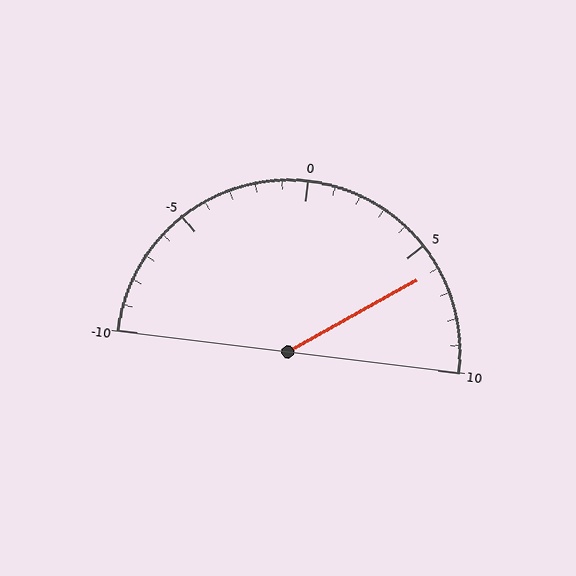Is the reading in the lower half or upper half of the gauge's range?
The reading is in the upper half of the range (-10 to 10).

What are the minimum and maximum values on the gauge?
The gauge ranges from -10 to 10.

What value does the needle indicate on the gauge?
The needle indicates approximately 6.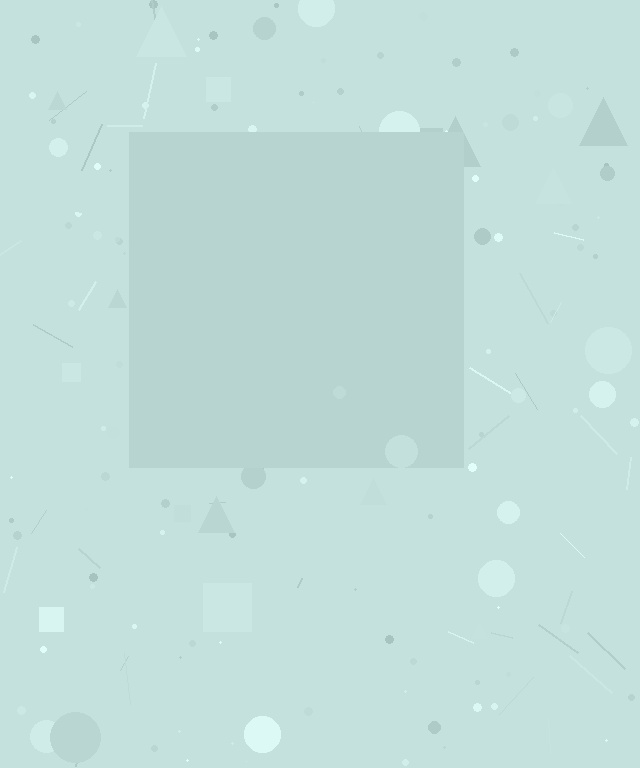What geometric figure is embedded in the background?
A square is embedded in the background.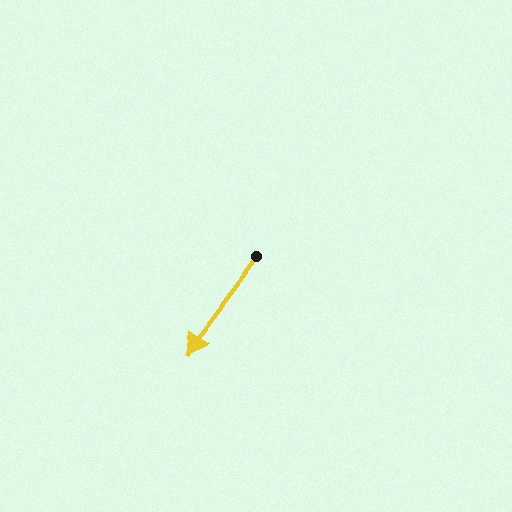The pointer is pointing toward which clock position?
Roughly 7 o'clock.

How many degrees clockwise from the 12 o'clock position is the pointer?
Approximately 217 degrees.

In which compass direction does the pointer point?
Southwest.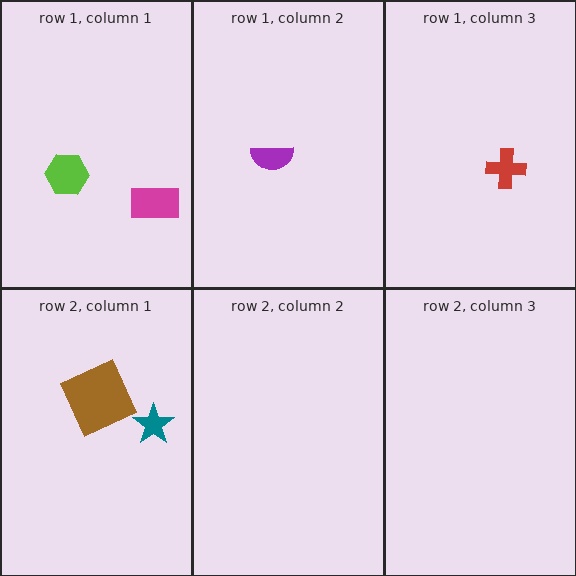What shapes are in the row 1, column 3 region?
The red cross.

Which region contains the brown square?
The row 2, column 1 region.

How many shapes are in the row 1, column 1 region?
2.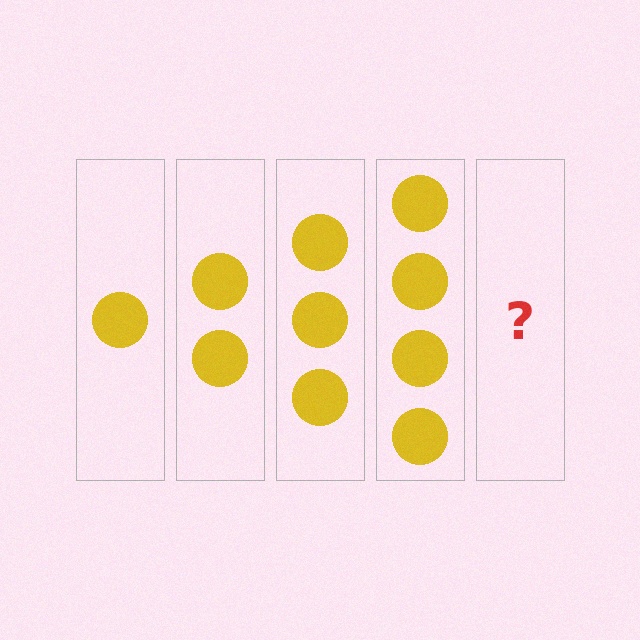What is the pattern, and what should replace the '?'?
The pattern is that each step adds one more circle. The '?' should be 5 circles.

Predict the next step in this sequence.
The next step is 5 circles.